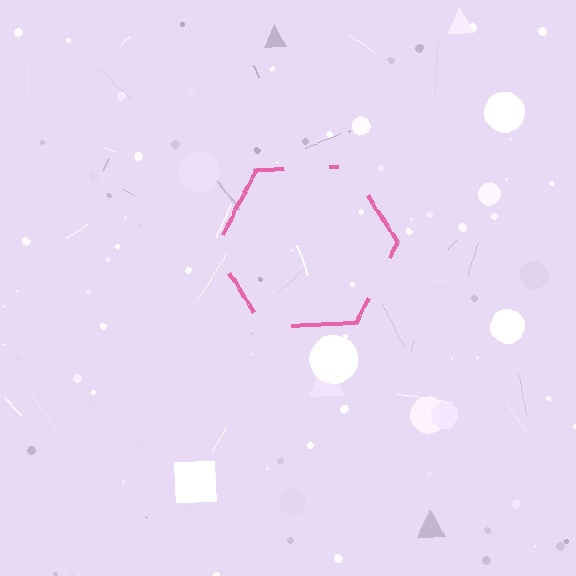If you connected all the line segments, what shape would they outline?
They would outline a hexagon.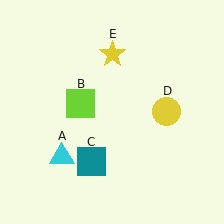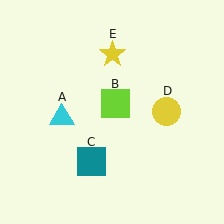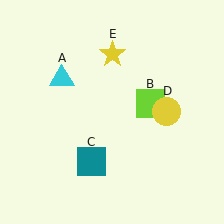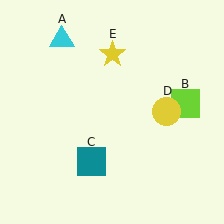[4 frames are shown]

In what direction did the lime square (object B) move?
The lime square (object B) moved right.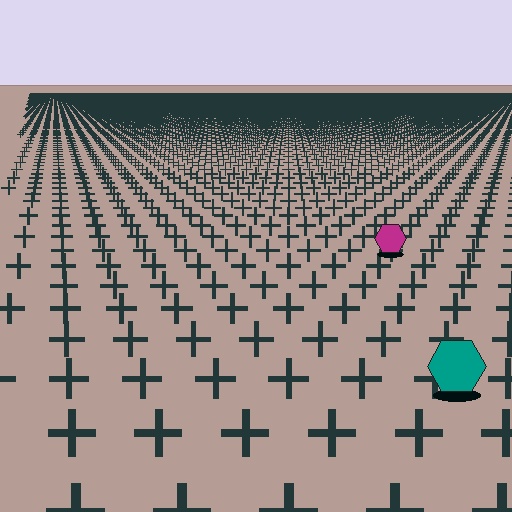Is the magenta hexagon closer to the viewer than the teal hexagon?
No. The teal hexagon is closer — you can tell from the texture gradient: the ground texture is coarser near it.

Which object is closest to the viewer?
The teal hexagon is closest. The texture marks near it are larger and more spread out.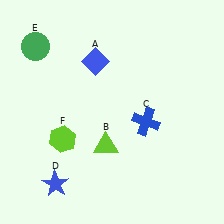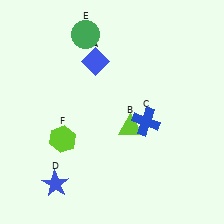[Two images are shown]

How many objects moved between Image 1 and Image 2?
2 objects moved between the two images.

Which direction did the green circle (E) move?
The green circle (E) moved right.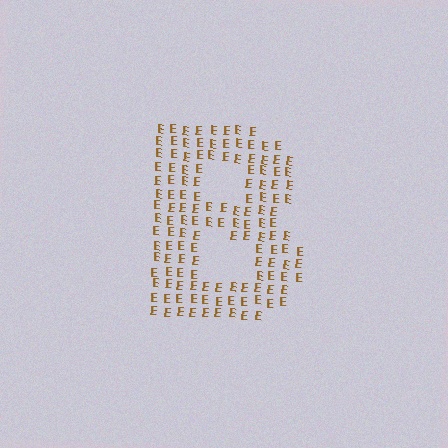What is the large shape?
The large shape is the letter B.